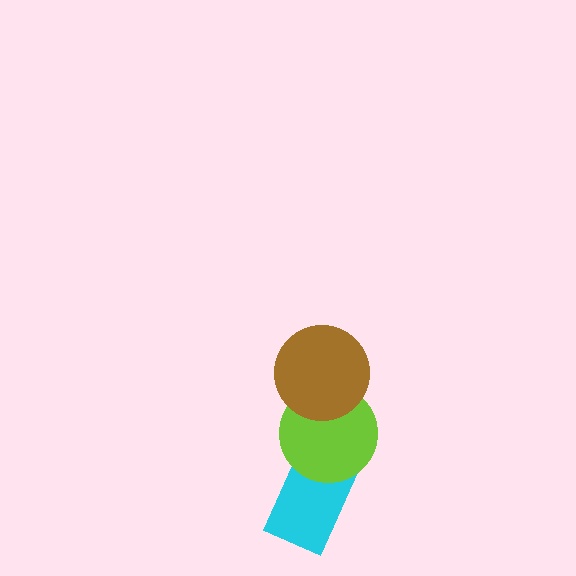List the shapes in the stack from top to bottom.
From top to bottom: the brown circle, the lime circle, the cyan rectangle.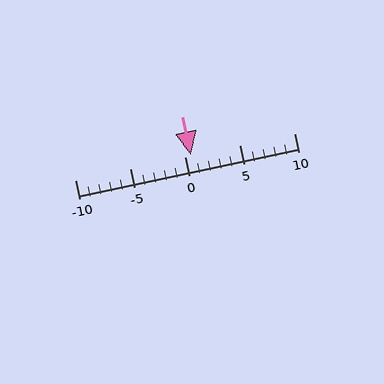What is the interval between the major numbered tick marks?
The major tick marks are spaced 5 units apart.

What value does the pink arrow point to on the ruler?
The pink arrow points to approximately 1.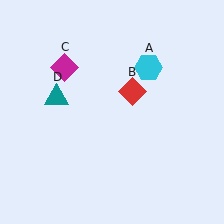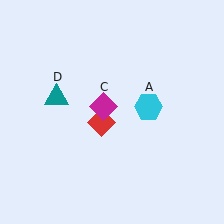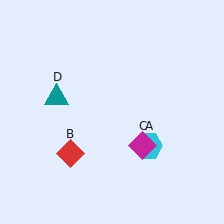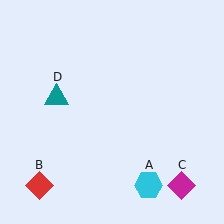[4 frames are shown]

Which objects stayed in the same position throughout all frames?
Teal triangle (object D) remained stationary.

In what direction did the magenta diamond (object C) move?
The magenta diamond (object C) moved down and to the right.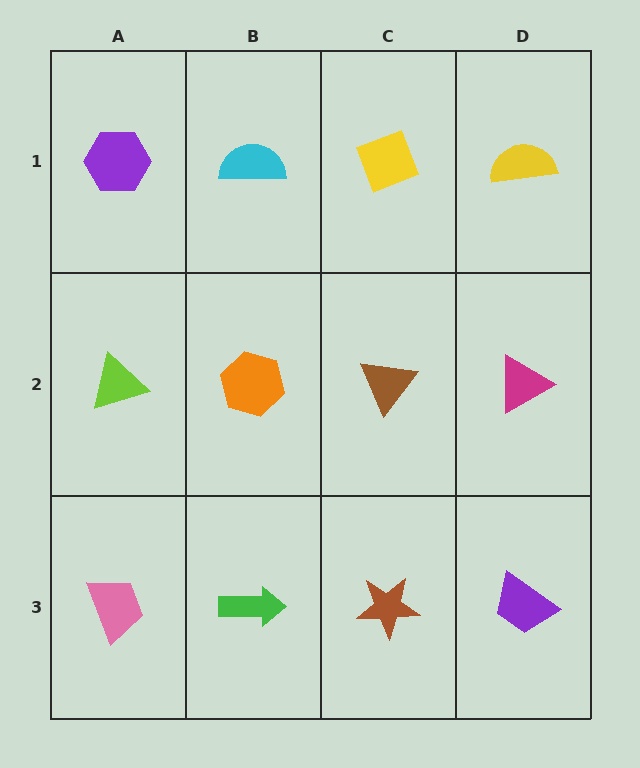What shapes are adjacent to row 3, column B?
An orange hexagon (row 2, column B), a pink trapezoid (row 3, column A), a brown star (row 3, column C).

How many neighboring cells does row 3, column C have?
3.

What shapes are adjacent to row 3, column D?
A magenta triangle (row 2, column D), a brown star (row 3, column C).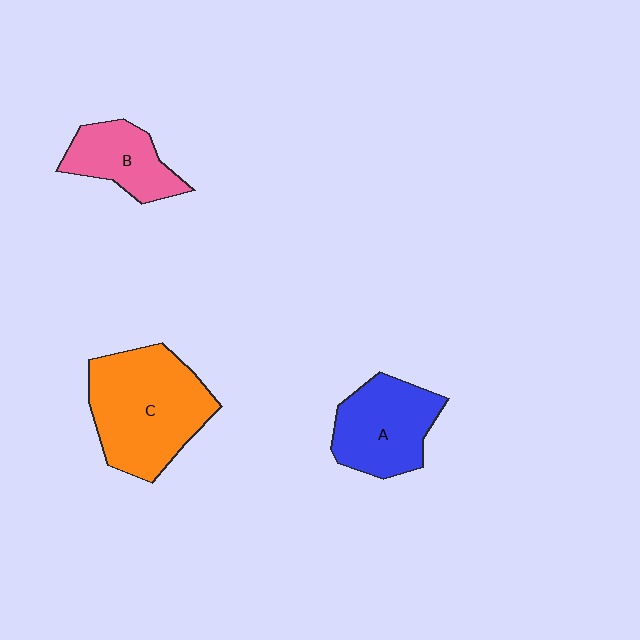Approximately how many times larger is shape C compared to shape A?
Approximately 1.5 times.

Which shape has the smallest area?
Shape B (pink).